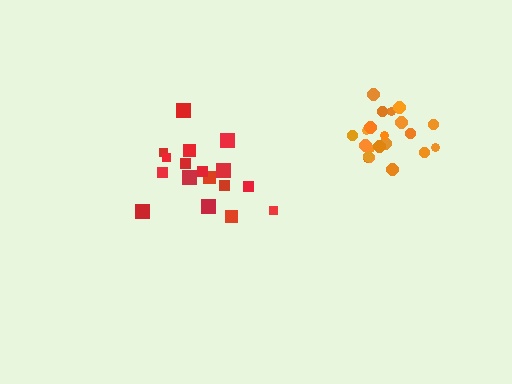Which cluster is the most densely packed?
Orange.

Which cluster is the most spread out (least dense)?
Red.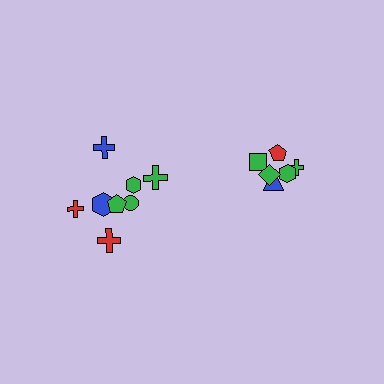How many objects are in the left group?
There are 8 objects.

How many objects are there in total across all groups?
There are 14 objects.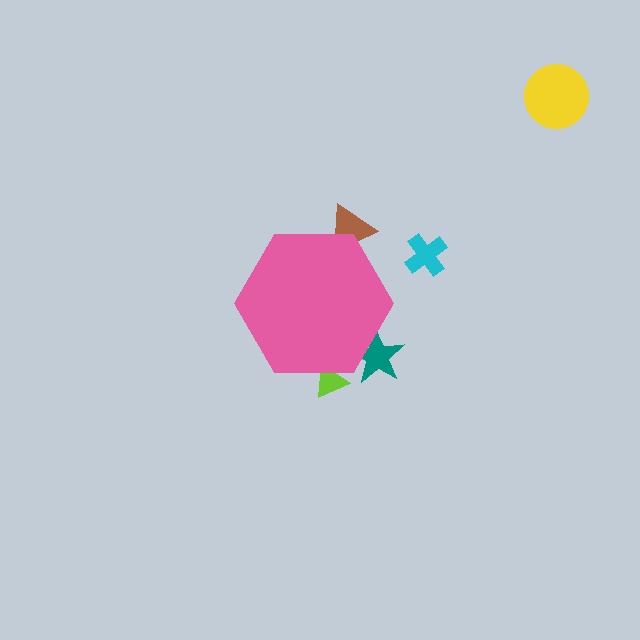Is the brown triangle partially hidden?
Yes, the brown triangle is partially hidden behind the pink hexagon.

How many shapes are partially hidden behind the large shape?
3 shapes are partially hidden.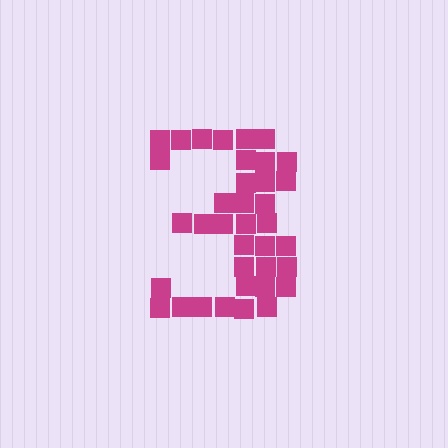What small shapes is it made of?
It is made of small squares.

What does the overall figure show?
The overall figure shows the digit 3.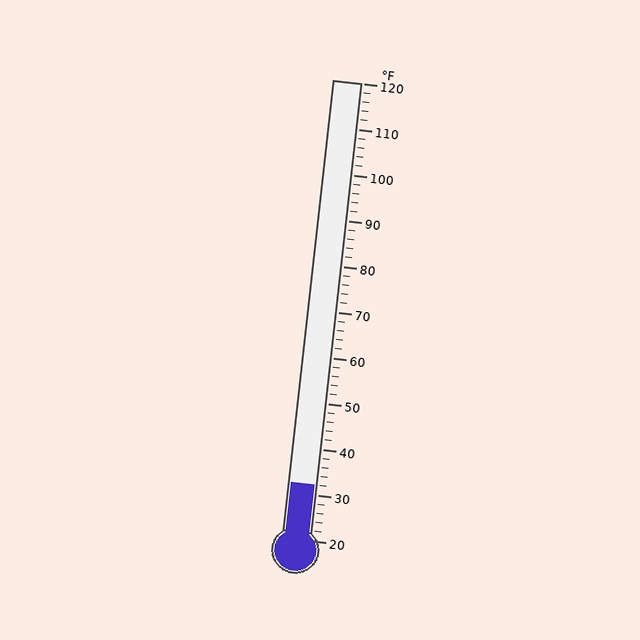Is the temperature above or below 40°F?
The temperature is below 40°F.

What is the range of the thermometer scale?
The thermometer scale ranges from 20°F to 120°F.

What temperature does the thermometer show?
The thermometer shows approximately 32°F.